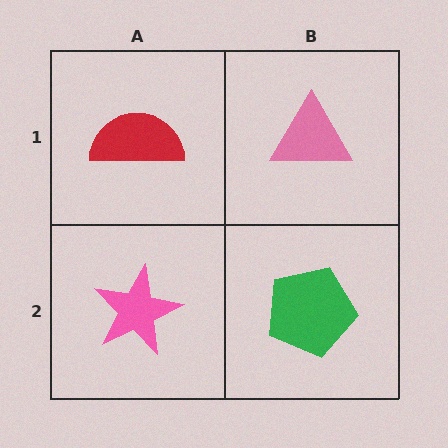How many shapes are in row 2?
2 shapes.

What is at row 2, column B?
A green pentagon.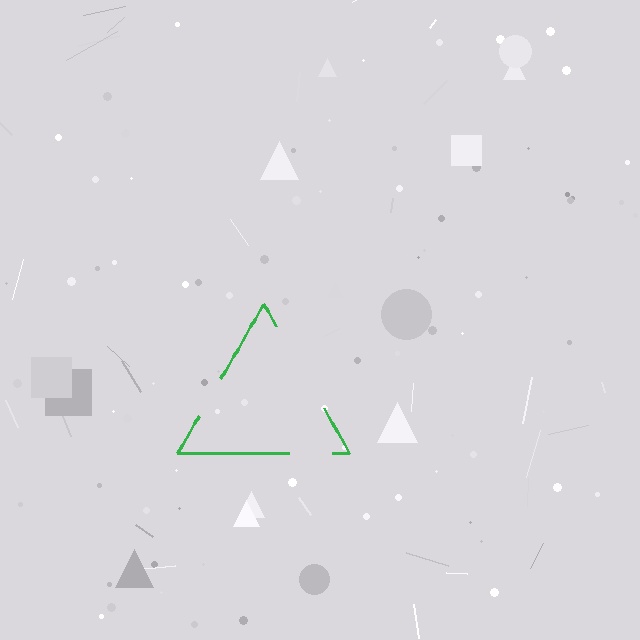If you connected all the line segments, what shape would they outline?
They would outline a triangle.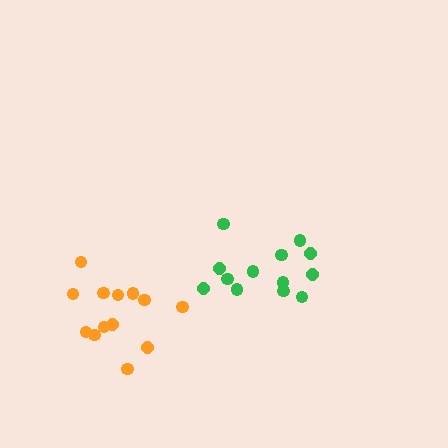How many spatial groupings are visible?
There are 2 spatial groupings.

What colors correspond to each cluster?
The clusters are colored: green, orange.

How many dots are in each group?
Group 1: 13 dots, Group 2: 13 dots (26 total).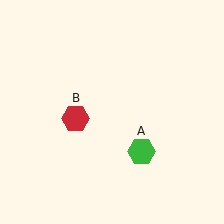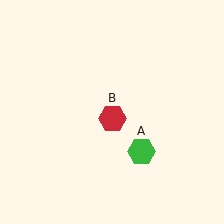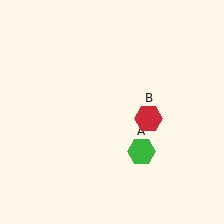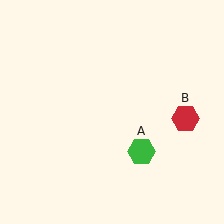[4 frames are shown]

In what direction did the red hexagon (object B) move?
The red hexagon (object B) moved right.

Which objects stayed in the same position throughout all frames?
Green hexagon (object A) remained stationary.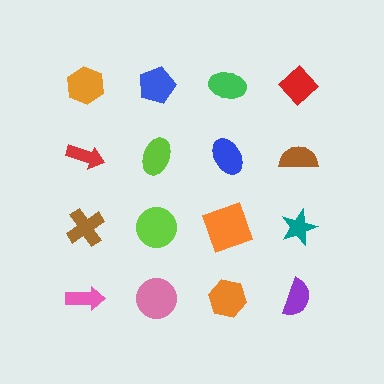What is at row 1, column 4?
A red diamond.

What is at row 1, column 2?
A blue pentagon.